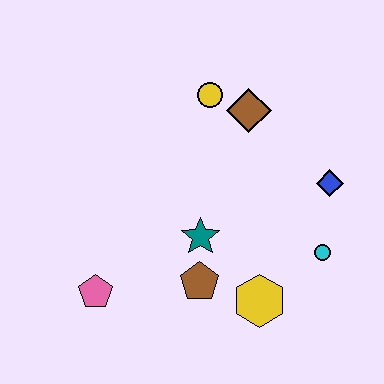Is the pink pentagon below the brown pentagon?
Yes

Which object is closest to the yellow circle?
The brown diamond is closest to the yellow circle.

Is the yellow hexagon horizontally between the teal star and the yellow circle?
No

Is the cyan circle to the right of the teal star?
Yes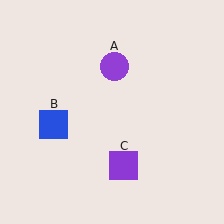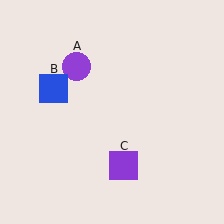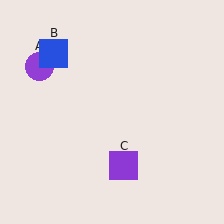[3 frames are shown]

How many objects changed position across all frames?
2 objects changed position: purple circle (object A), blue square (object B).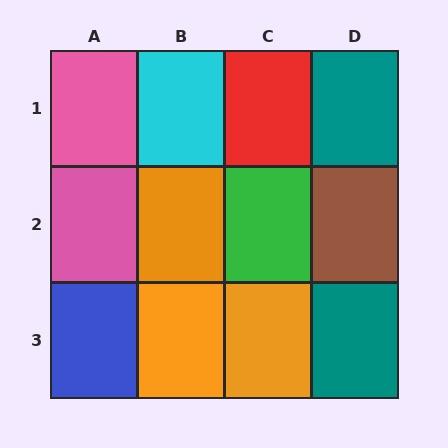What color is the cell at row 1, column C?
Red.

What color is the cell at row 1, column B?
Cyan.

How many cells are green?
1 cell is green.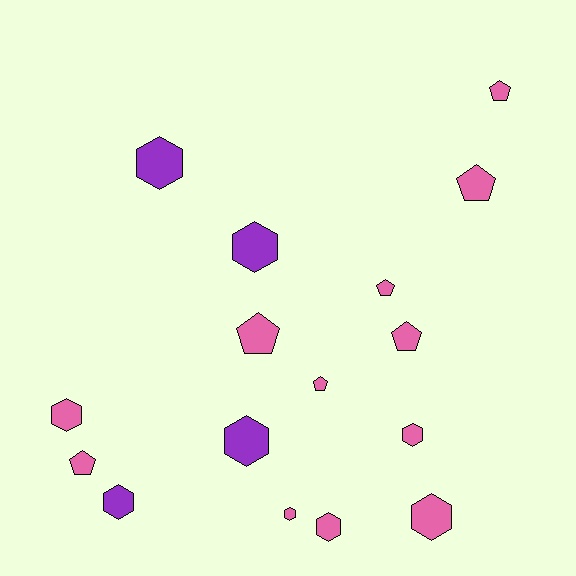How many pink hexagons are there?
There are 5 pink hexagons.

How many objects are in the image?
There are 16 objects.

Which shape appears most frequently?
Hexagon, with 9 objects.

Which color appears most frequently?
Pink, with 12 objects.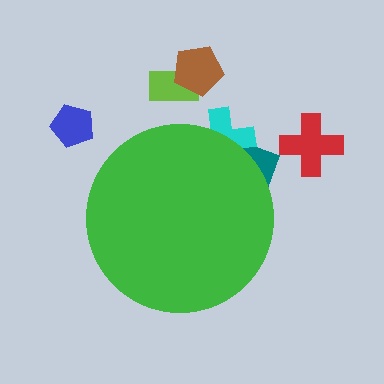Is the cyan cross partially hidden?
Yes, the cyan cross is partially hidden behind the green circle.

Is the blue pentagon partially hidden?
No, the blue pentagon is fully visible.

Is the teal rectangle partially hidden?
Yes, the teal rectangle is partially hidden behind the green circle.